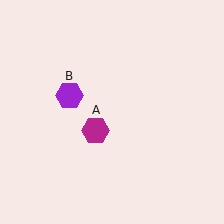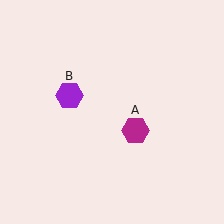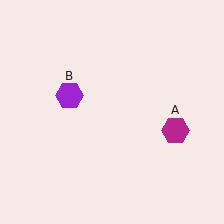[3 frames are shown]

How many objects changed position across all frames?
1 object changed position: magenta hexagon (object A).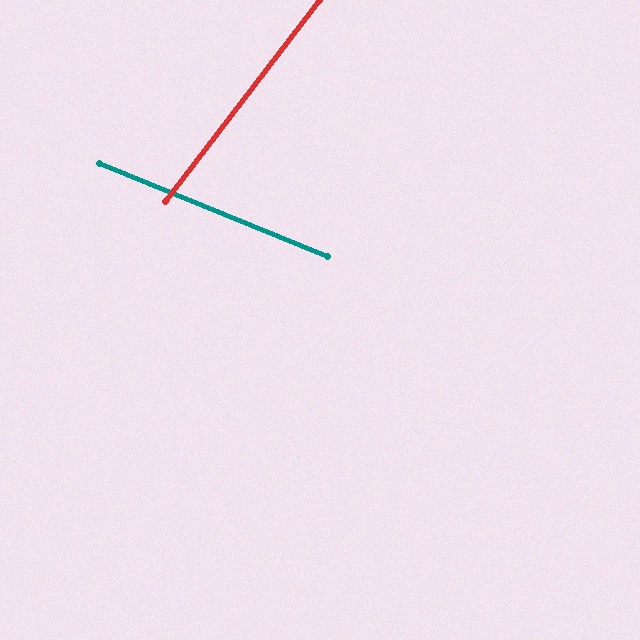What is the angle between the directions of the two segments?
Approximately 75 degrees.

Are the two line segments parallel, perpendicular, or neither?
Neither parallel nor perpendicular — they differ by about 75°.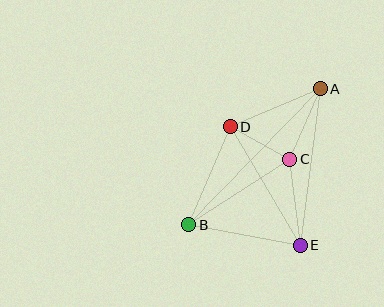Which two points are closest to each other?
Points C and D are closest to each other.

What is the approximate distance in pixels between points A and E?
The distance between A and E is approximately 158 pixels.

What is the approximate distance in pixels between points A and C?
The distance between A and C is approximately 77 pixels.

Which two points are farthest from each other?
Points A and B are farthest from each other.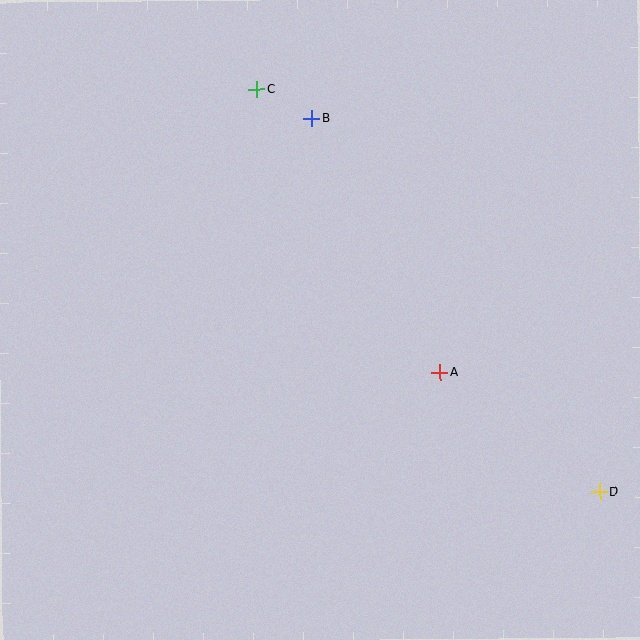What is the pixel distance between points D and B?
The distance between D and B is 471 pixels.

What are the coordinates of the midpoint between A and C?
The midpoint between A and C is at (348, 231).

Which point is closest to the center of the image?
Point A at (440, 372) is closest to the center.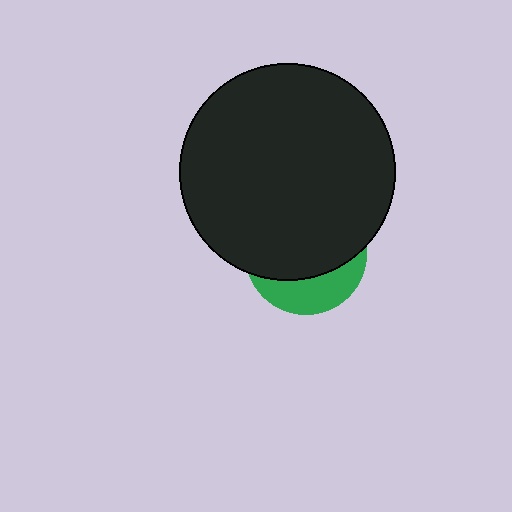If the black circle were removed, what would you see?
You would see the complete green circle.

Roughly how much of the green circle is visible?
A small part of it is visible (roughly 30%).